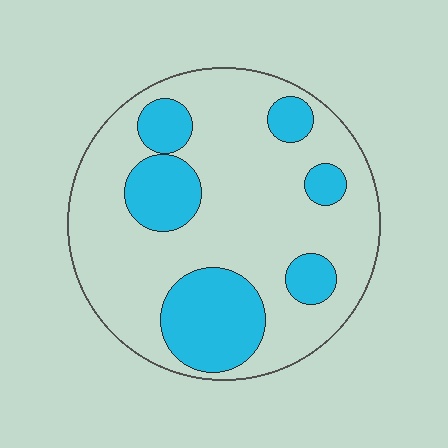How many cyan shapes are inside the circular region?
6.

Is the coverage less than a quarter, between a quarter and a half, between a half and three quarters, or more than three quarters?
Between a quarter and a half.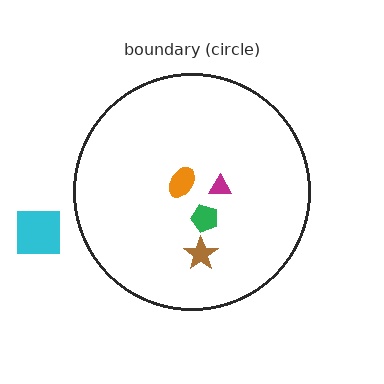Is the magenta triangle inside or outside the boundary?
Inside.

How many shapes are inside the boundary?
4 inside, 1 outside.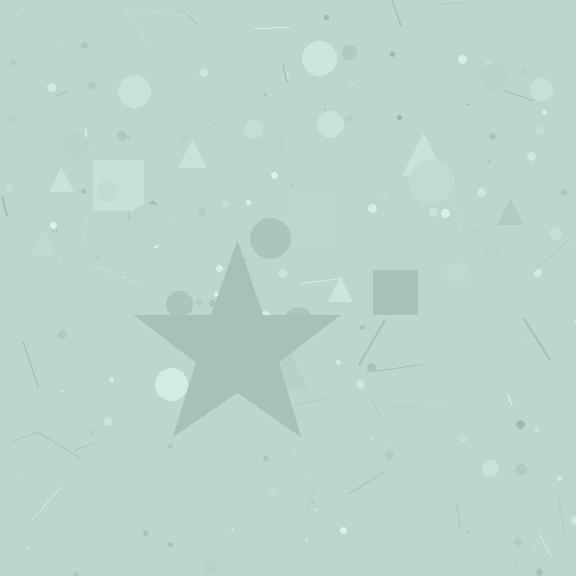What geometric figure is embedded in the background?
A star is embedded in the background.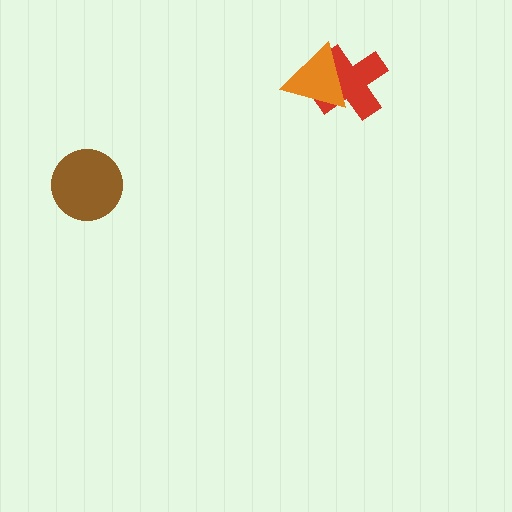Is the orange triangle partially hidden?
No, no other shape covers it.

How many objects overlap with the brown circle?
0 objects overlap with the brown circle.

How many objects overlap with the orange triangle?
1 object overlaps with the orange triangle.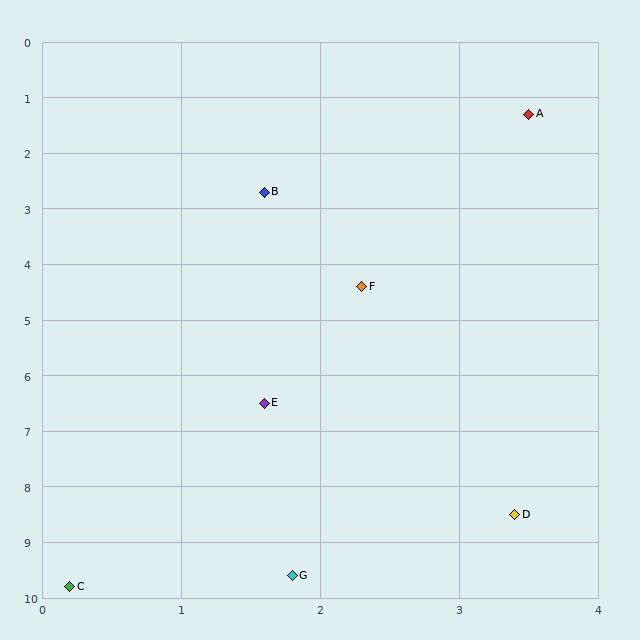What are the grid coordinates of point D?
Point D is at approximately (3.4, 8.5).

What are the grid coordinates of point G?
Point G is at approximately (1.8, 9.6).